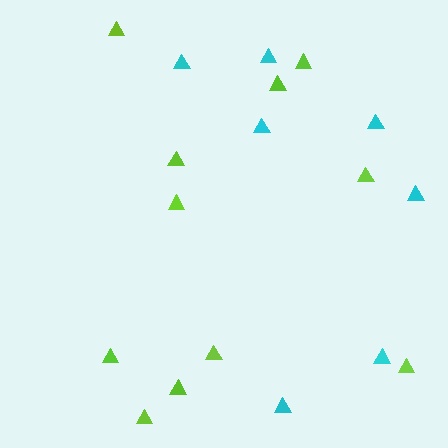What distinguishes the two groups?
There are 2 groups: one group of lime triangles (11) and one group of cyan triangles (7).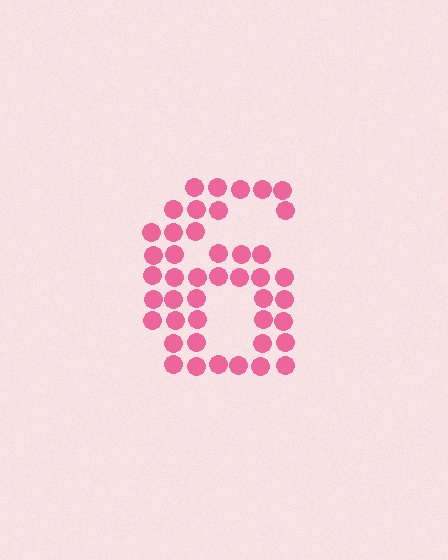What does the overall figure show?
The overall figure shows the digit 6.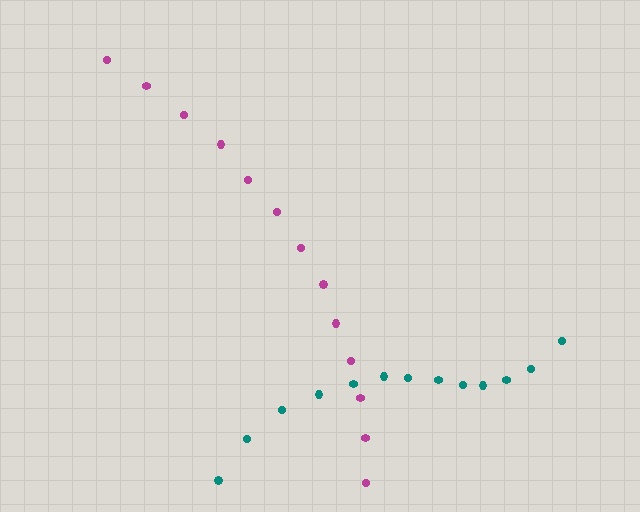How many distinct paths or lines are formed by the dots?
There are 2 distinct paths.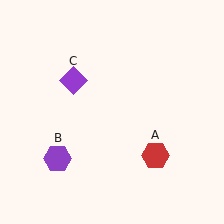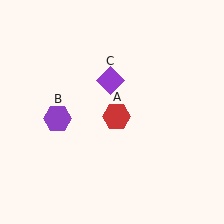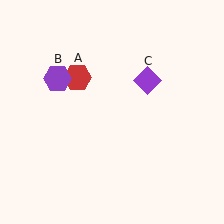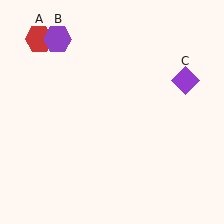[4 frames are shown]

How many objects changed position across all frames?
3 objects changed position: red hexagon (object A), purple hexagon (object B), purple diamond (object C).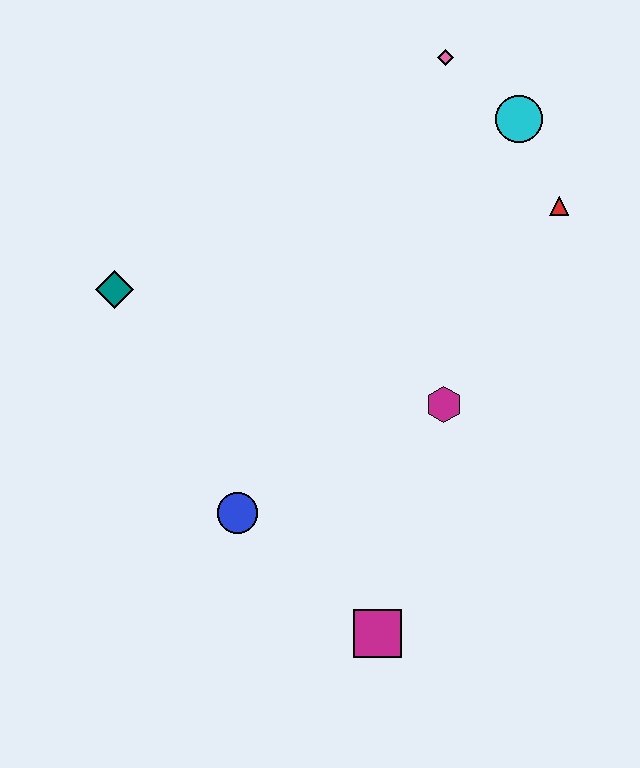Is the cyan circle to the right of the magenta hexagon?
Yes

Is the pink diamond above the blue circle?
Yes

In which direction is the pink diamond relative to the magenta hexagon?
The pink diamond is above the magenta hexagon.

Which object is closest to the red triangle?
The cyan circle is closest to the red triangle.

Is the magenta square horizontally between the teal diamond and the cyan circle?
Yes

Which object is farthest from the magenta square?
The pink diamond is farthest from the magenta square.